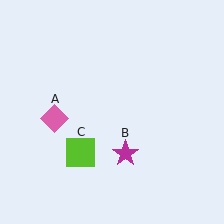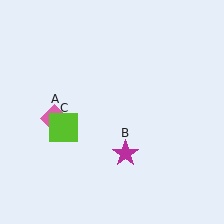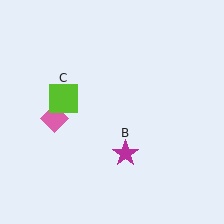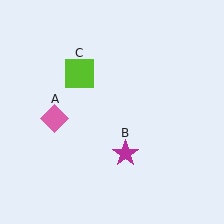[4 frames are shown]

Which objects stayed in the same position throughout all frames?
Pink diamond (object A) and magenta star (object B) remained stationary.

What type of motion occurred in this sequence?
The lime square (object C) rotated clockwise around the center of the scene.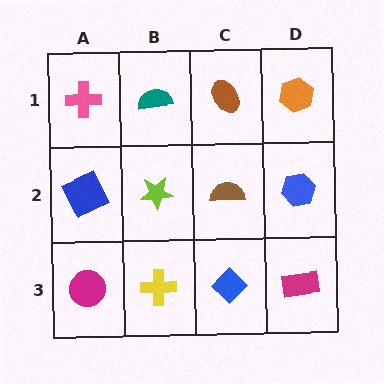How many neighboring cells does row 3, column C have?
3.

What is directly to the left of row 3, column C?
A yellow cross.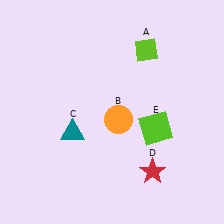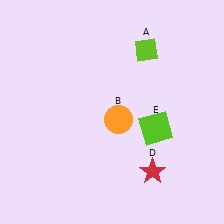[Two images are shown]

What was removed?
The teal triangle (C) was removed in Image 2.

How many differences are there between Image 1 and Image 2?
There is 1 difference between the two images.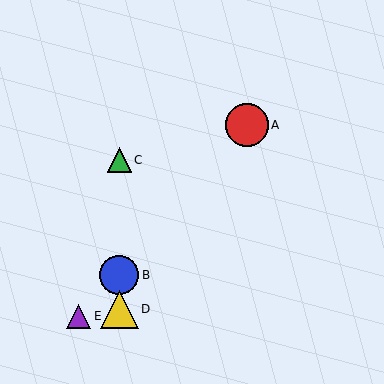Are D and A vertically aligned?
No, D is at x≈119 and A is at x≈247.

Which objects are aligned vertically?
Objects B, C, D are aligned vertically.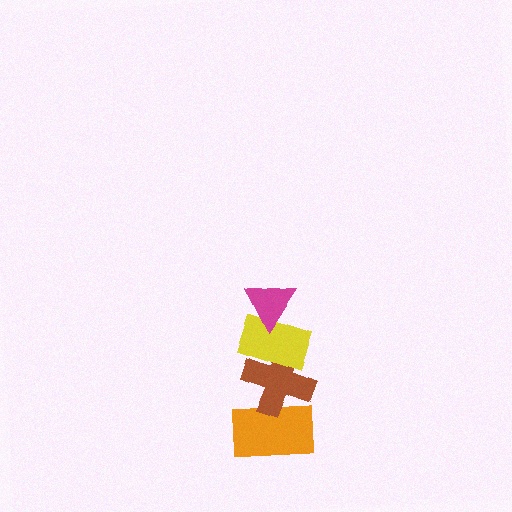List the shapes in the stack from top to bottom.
From top to bottom: the magenta triangle, the yellow rectangle, the brown cross, the orange rectangle.